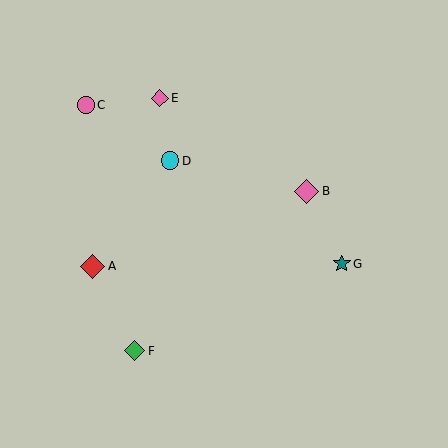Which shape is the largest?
The red diamond (labeled A) is the largest.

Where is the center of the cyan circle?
The center of the cyan circle is at (170, 161).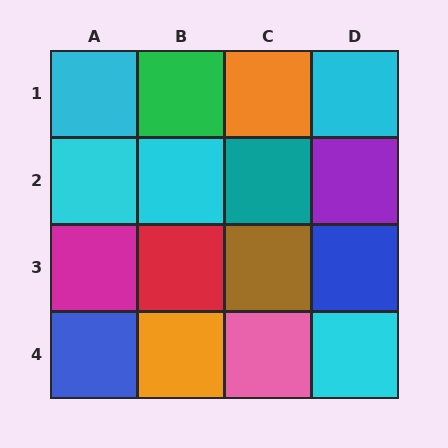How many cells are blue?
2 cells are blue.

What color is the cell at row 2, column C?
Teal.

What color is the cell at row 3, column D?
Blue.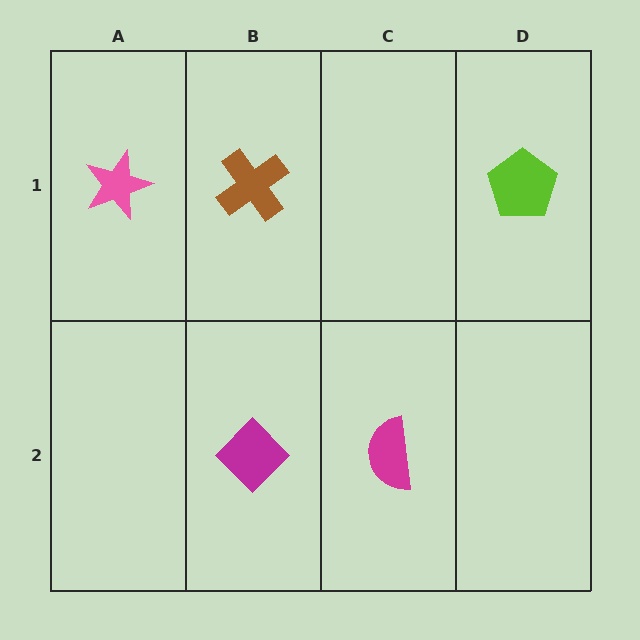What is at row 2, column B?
A magenta diamond.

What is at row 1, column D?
A lime pentagon.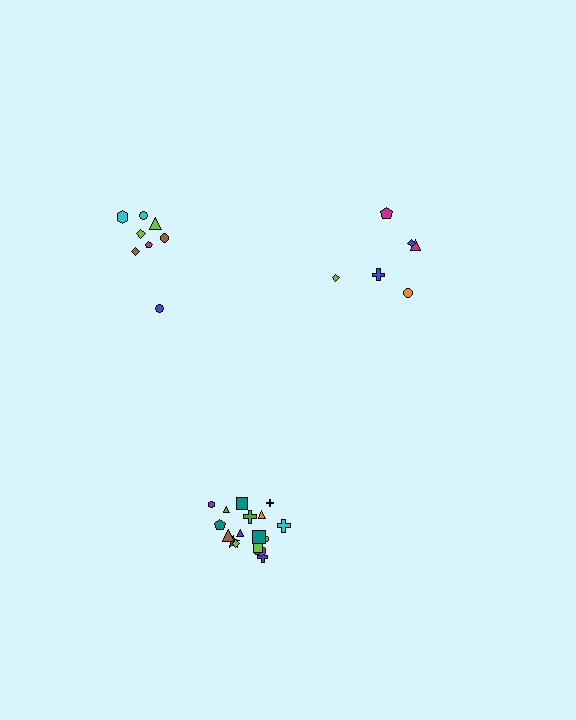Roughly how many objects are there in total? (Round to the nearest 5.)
Roughly 30 objects in total.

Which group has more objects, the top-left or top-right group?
The top-left group.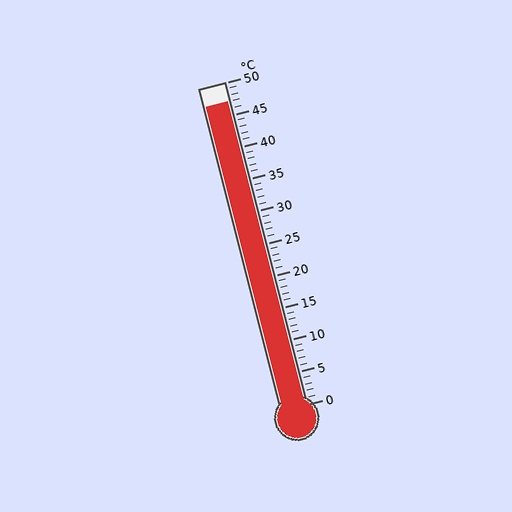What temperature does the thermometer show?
The thermometer shows approximately 47°C.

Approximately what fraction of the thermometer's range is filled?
The thermometer is filled to approximately 95% of its range.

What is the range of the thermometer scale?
The thermometer scale ranges from 0°C to 50°C.